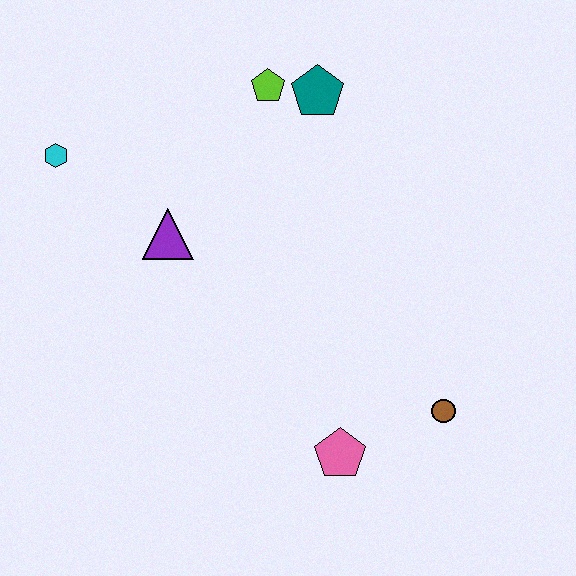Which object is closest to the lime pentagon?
The teal pentagon is closest to the lime pentagon.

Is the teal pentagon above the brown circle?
Yes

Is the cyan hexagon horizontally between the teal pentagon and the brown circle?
No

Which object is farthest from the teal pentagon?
The pink pentagon is farthest from the teal pentagon.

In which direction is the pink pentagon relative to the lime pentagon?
The pink pentagon is below the lime pentagon.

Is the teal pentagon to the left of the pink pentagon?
Yes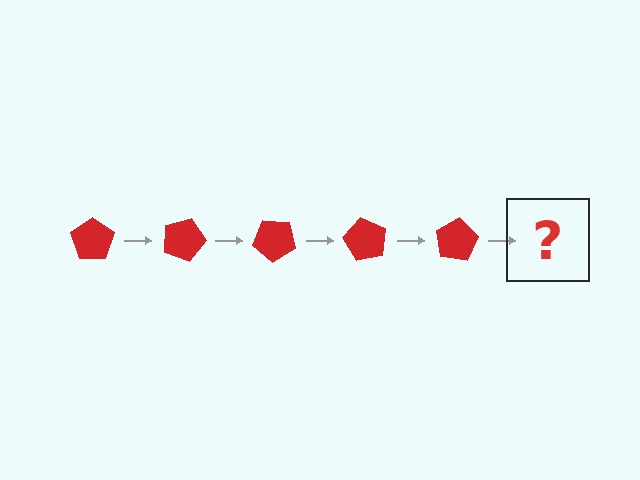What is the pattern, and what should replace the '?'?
The pattern is that the pentagon rotates 20 degrees each step. The '?' should be a red pentagon rotated 100 degrees.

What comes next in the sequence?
The next element should be a red pentagon rotated 100 degrees.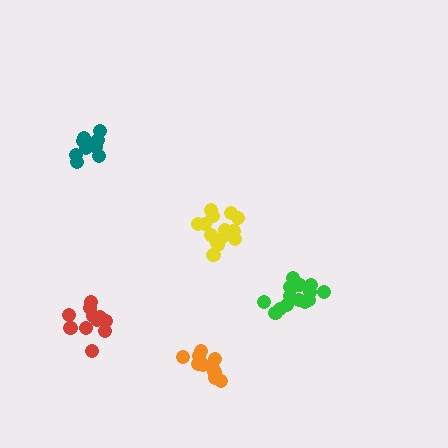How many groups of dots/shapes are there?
There are 5 groups.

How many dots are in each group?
Group 1: 10 dots, Group 2: 15 dots, Group 3: 14 dots, Group 4: 12 dots, Group 5: 11 dots (62 total).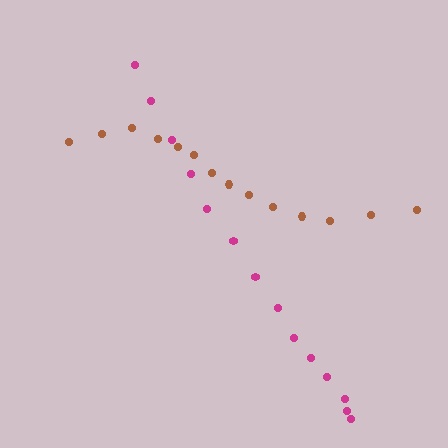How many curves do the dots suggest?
There are 2 distinct paths.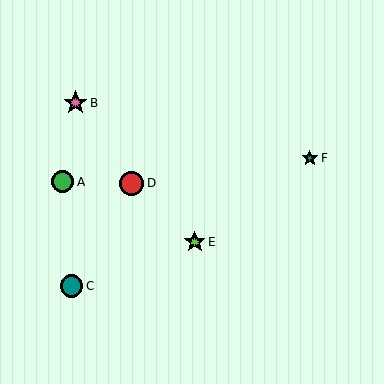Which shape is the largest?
The red circle (labeled D) is the largest.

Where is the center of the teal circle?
The center of the teal circle is at (72, 286).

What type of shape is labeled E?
Shape E is a lime star.